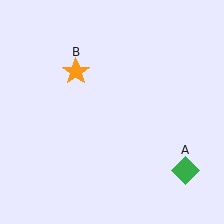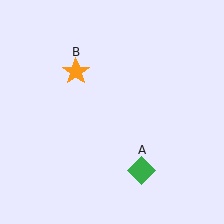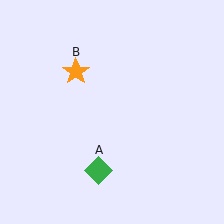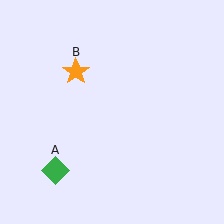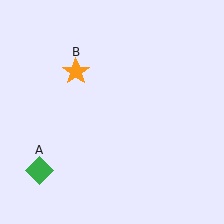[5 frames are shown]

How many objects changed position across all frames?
1 object changed position: green diamond (object A).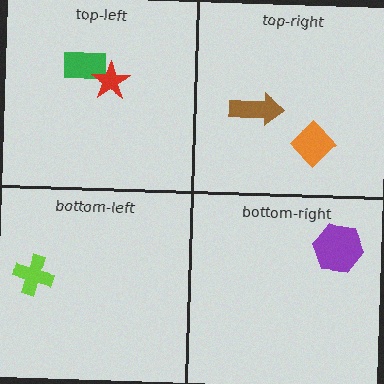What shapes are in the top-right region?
The orange diamond, the brown arrow.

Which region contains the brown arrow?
The top-right region.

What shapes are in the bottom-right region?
The purple hexagon.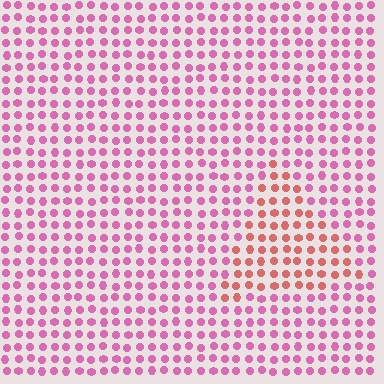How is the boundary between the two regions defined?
The boundary is defined purely by a slight shift in hue (about 38 degrees). Spacing, size, and orientation are identical on both sides.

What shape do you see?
I see a triangle.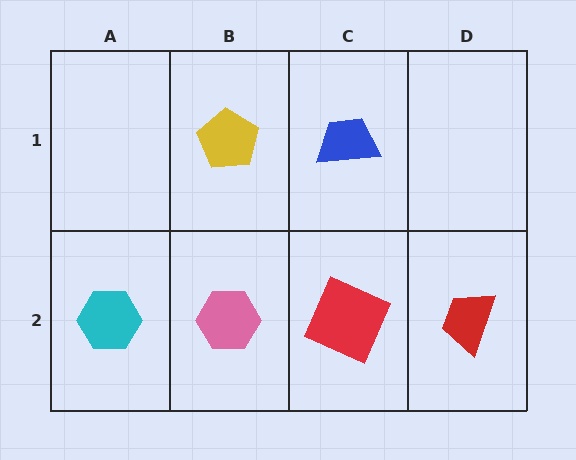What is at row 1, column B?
A yellow pentagon.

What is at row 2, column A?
A cyan hexagon.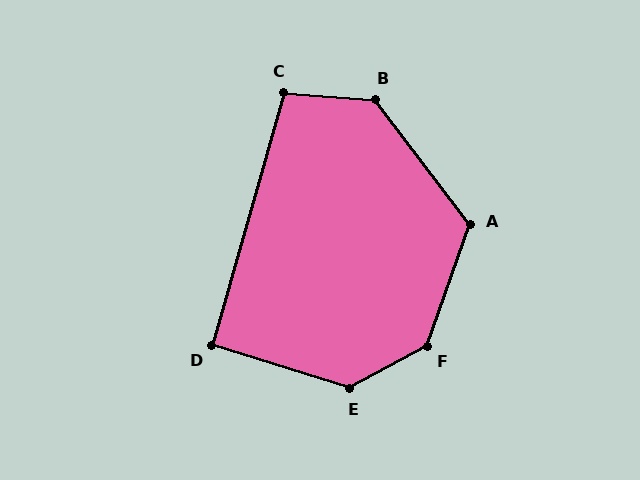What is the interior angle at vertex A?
Approximately 123 degrees (obtuse).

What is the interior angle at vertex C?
Approximately 102 degrees (obtuse).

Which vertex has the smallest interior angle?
D, at approximately 91 degrees.